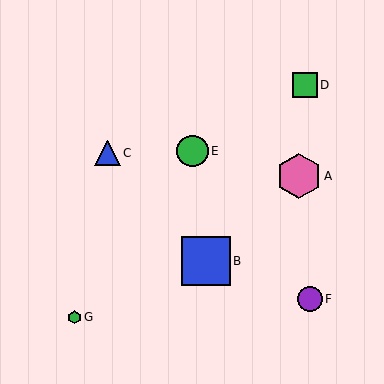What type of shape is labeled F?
Shape F is a purple circle.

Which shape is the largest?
The blue square (labeled B) is the largest.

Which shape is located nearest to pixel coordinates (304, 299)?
The purple circle (labeled F) at (310, 299) is nearest to that location.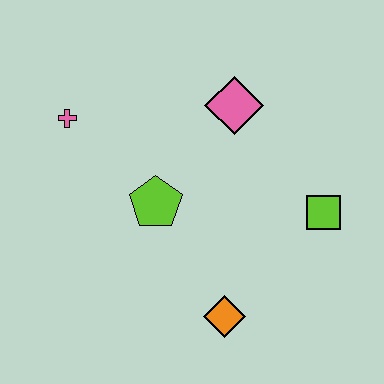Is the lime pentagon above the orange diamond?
Yes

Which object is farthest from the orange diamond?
The pink cross is farthest from the orange diamond.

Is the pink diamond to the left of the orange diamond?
No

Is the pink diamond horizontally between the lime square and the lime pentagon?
Yes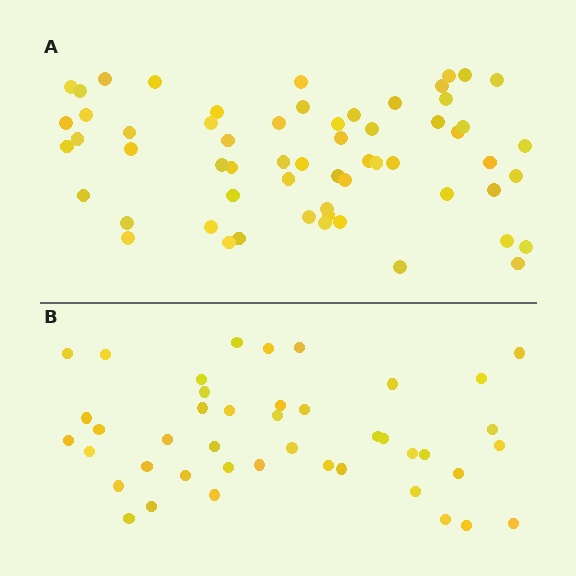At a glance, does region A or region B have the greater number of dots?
Region A (the top region) has more dots.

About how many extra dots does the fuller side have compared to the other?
Region A has approximately 15 more dots than region B.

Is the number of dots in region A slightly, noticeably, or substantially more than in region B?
Region A has noticeably more, but not dramatically so. The ratio is roughly 1.4 to 1.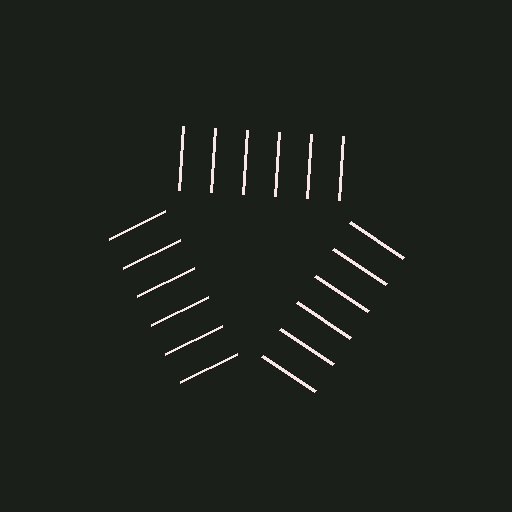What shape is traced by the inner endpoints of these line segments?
An illusory triangle — the line segments terminate on its edges but no continuous stroke is drawn.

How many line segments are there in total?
18 — 6 along each of the 3 edges.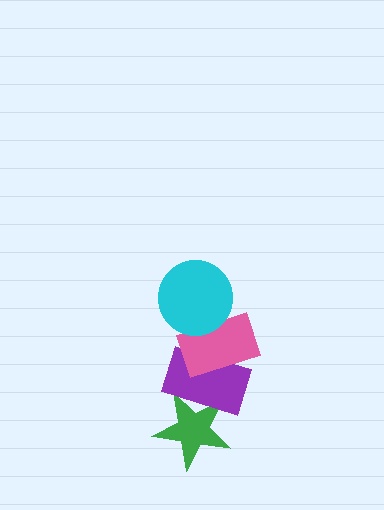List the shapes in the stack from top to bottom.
From top to bottom: the cyan circle, the pink rectangle, the purple rectangle, the green star.